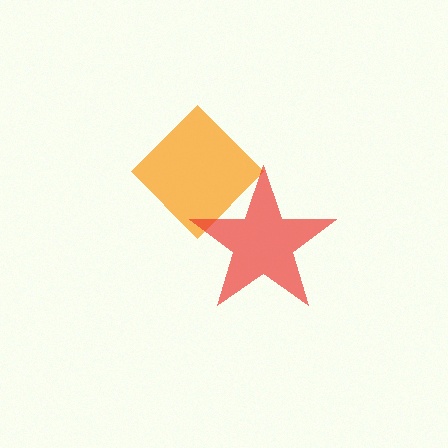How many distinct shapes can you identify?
There are 2 distinct shapes: an orange diamond, a red star.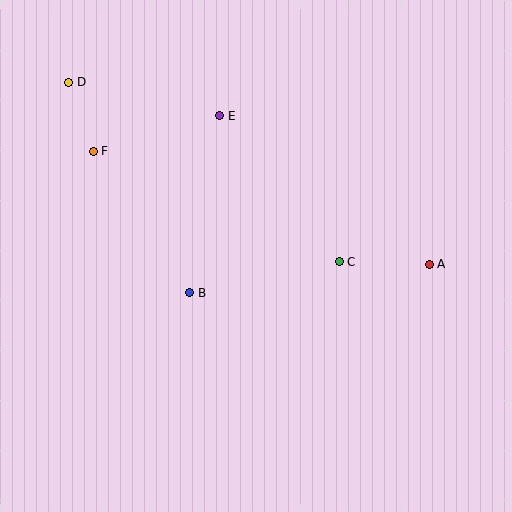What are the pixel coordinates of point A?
Point A is at (429, 264).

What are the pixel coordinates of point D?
Point D is at (69, 82).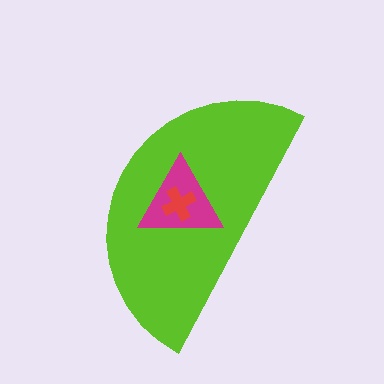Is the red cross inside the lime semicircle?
Yes.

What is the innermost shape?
The red cross.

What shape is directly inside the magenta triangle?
The red cross.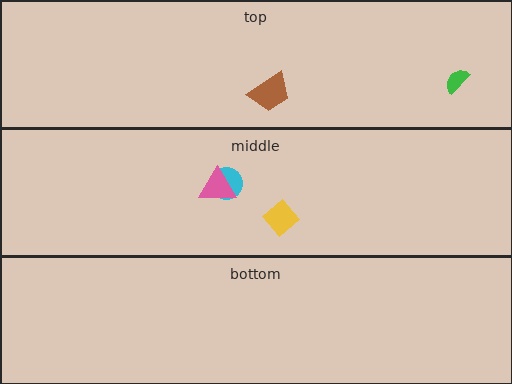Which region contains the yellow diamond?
The middle region.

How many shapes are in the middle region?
3.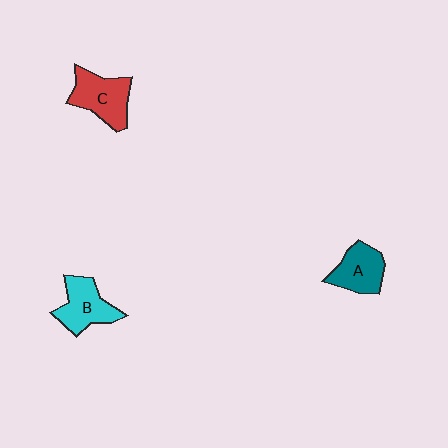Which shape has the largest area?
Shape C (red).